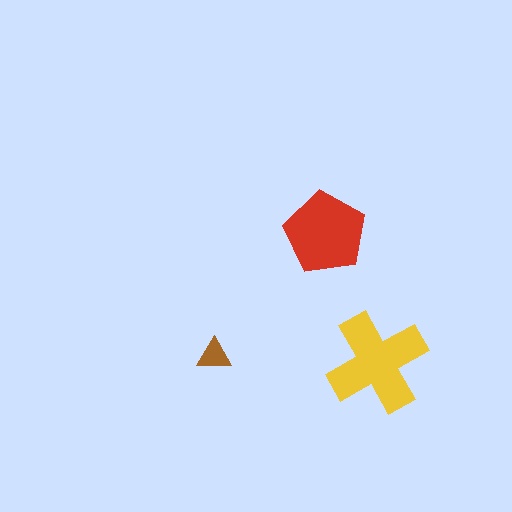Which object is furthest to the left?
The brown triangle is leftmost.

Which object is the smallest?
The brown triangle.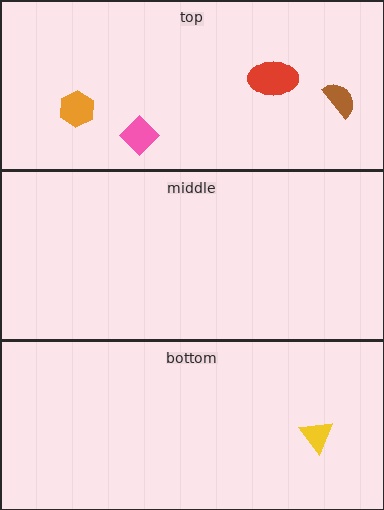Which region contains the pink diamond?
The top region.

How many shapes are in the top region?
4.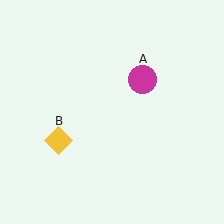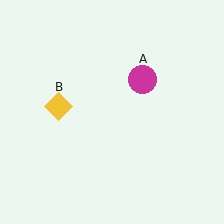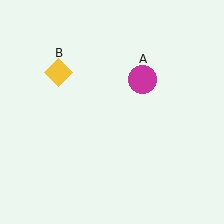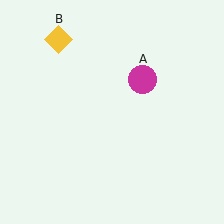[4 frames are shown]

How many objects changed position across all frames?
1 object changed position: yellow diamond (object B).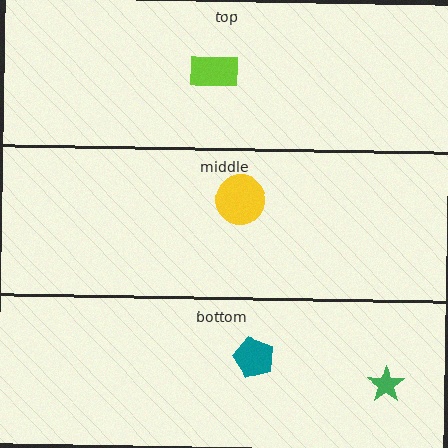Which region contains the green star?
The bottom region.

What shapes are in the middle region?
The yellow circle.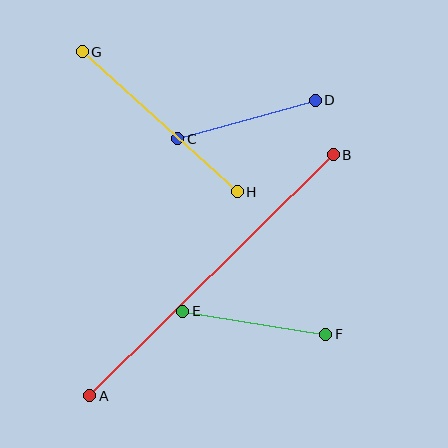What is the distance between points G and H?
The distance is approximately 209 pixels.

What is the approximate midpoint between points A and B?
The midpoint is at approximately (211, 275) pixels.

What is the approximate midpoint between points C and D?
The midpoint is at approximately (247, 119) pixels.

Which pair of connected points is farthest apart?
Points A and B are farthest apart.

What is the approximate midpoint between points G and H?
The midpoint is at approximately (160, 122) pixels.